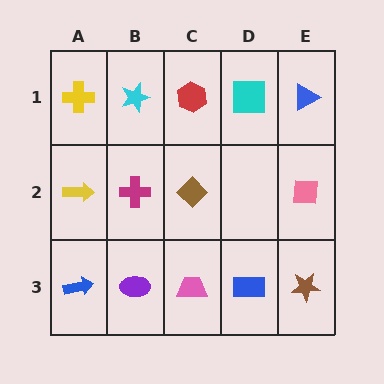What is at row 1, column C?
A red hexagon.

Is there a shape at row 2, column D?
No, that cell is empty.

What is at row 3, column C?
A pink trapezoid.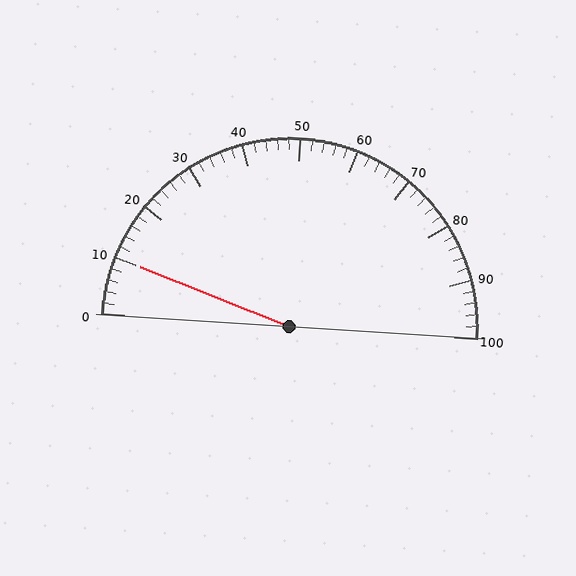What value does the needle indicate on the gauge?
The needle indicates approximately 10.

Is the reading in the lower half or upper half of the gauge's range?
The reading is in the lower half of the range (0 to 100).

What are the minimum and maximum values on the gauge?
The gauge ranges from 0 to 100.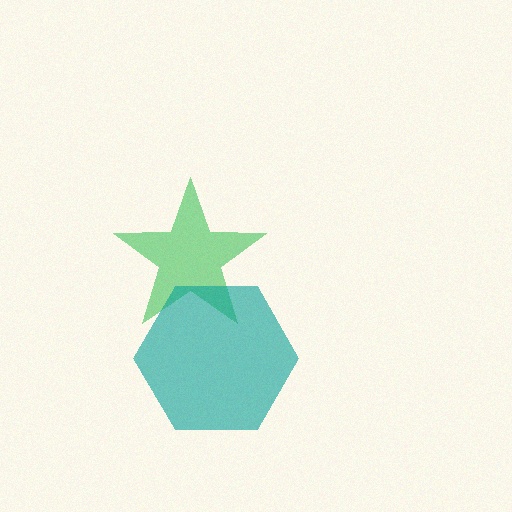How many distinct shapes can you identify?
There are 2 distinct shapes: a green star, a teal hexagon.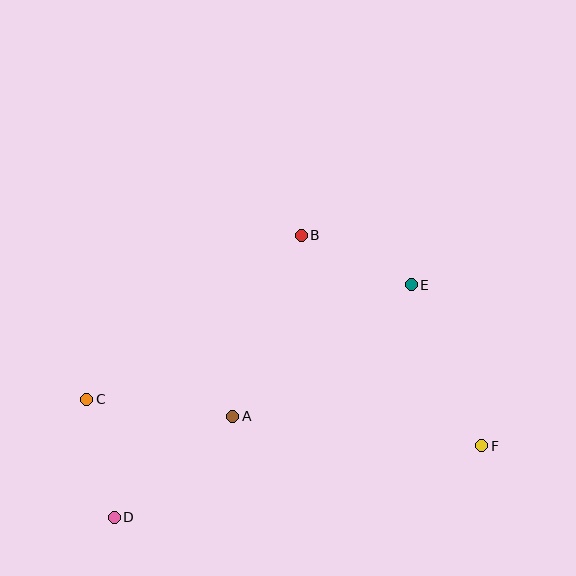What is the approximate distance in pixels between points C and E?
The distance between C and E is approximately 344 pixels.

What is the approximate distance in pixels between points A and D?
The distance between A and D is approximately 156 pixels.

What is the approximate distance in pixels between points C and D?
The distance between C and D is approximately 121 pixels.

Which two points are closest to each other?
Points B and E are closest to each other.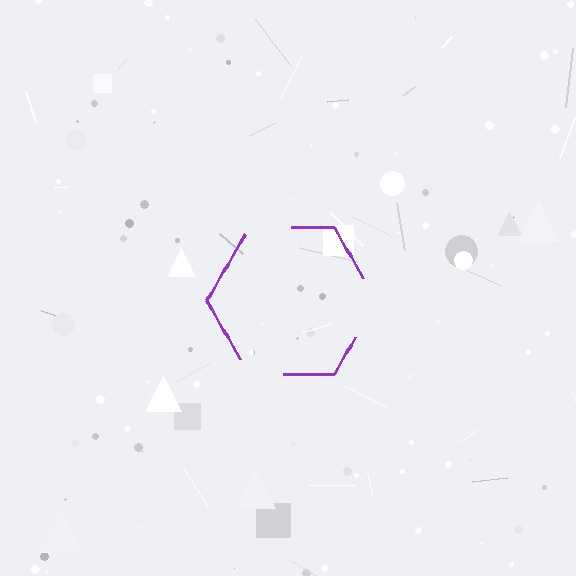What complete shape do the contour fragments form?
The contour fragments form a hexagon.